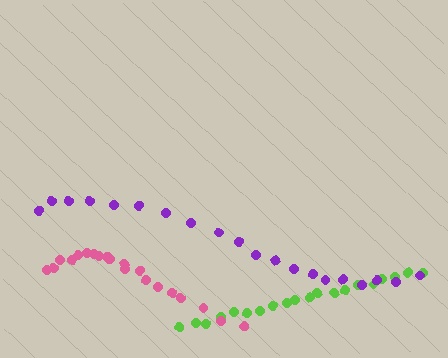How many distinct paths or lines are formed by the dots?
There are 3 distinct paths.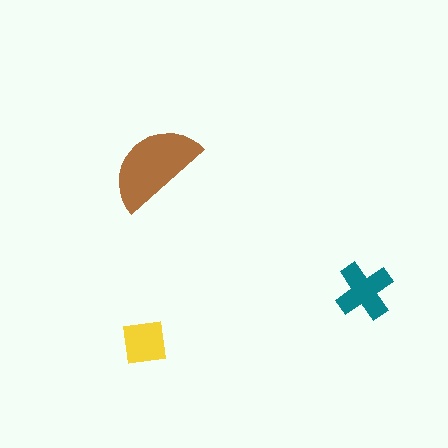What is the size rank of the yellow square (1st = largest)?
3rd.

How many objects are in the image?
There are 3 objects in the image.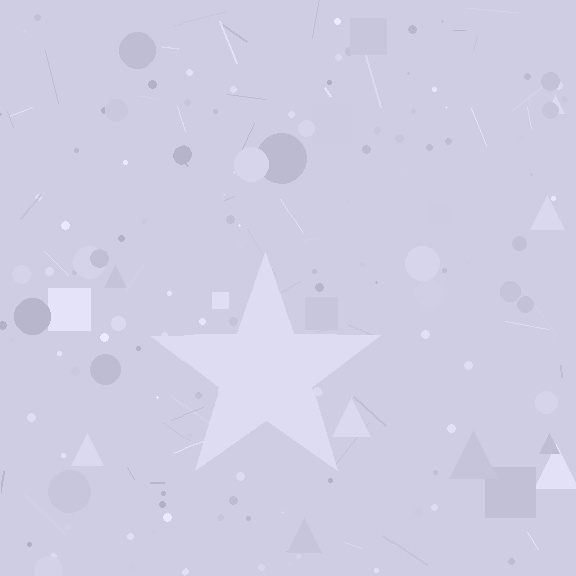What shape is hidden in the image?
A star is hidden in the image.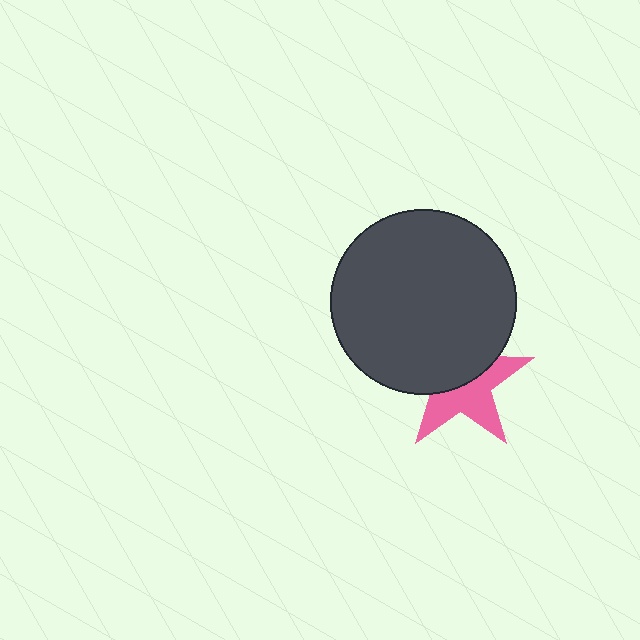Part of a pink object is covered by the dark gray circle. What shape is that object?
It is a star.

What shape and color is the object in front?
The object in front is a dark gray circle.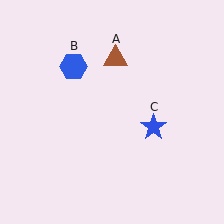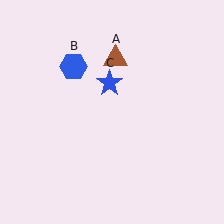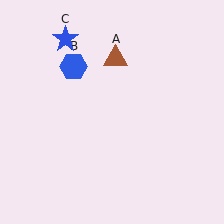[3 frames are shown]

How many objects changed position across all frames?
1 object changed position: blue star (object C).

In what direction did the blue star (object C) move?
The blue star (object C) moved up and to the left.